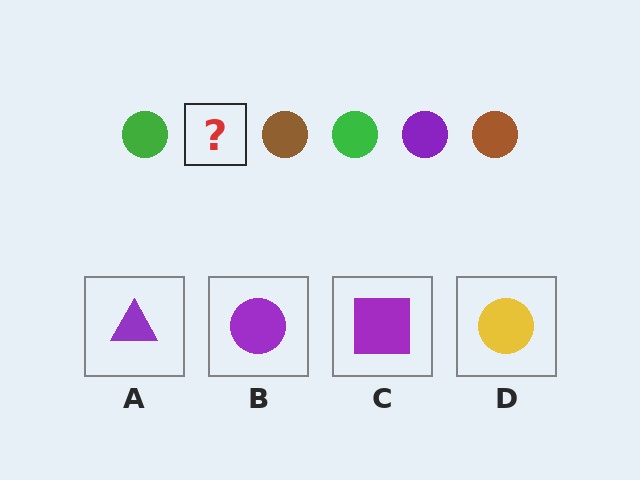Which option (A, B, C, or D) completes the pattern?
B.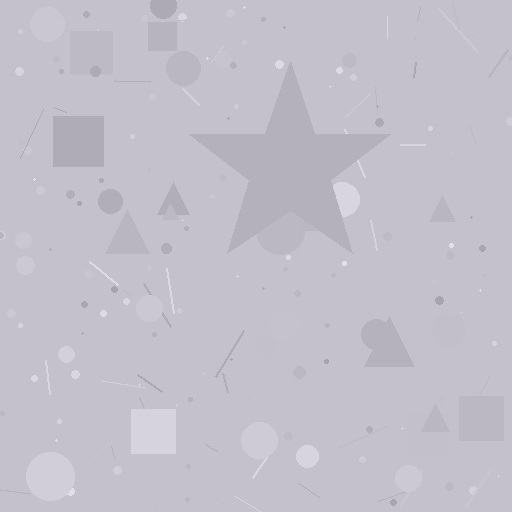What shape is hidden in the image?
A star is hidden in the image.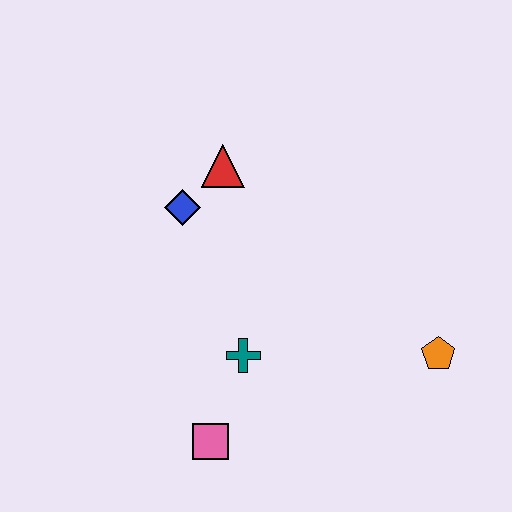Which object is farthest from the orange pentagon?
The blue diamond is farthest from the orange pentagon.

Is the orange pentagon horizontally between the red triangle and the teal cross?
No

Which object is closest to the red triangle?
The blue diamond is closest to the red triangle.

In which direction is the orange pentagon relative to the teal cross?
The orange pentagon is to the right of the teal cross.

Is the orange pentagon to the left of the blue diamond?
No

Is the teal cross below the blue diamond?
Yes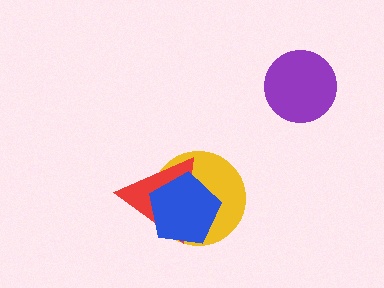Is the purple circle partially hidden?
No, no other shape covers it.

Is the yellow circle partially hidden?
Yes, it is partially covered by another shape.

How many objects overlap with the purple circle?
0 objects overlap with the purple circle.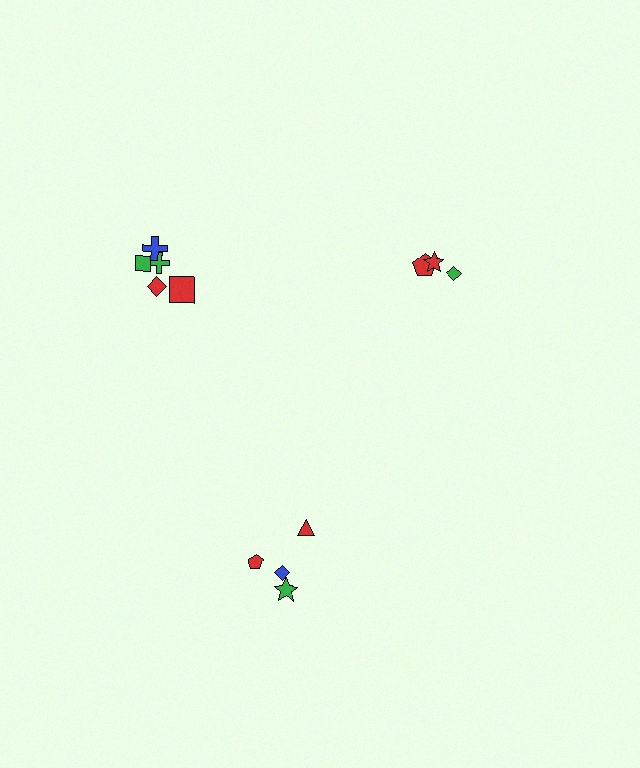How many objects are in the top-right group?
There are 3 objects.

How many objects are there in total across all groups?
There are 12 objects.